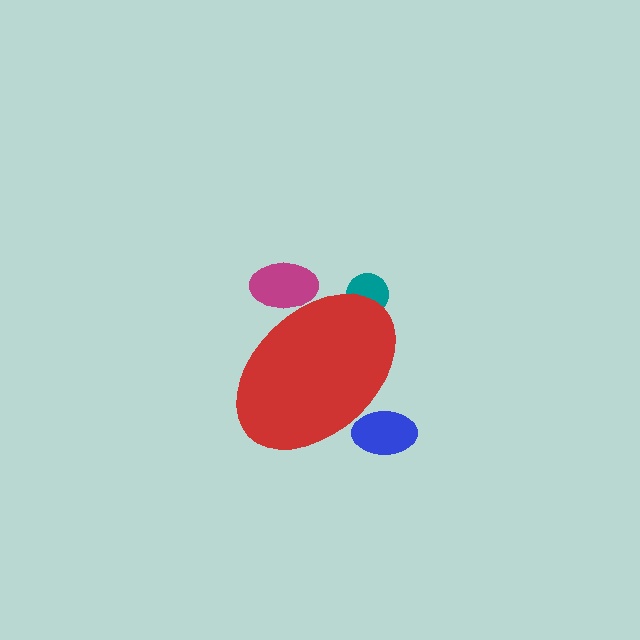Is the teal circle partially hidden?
Yes, the teal circle is partially hidden behind the red ellipse.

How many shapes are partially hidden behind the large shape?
3 shapes are partially hidden.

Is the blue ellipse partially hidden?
Yes, the blue ellipse is partially hidden behind the red ellipse.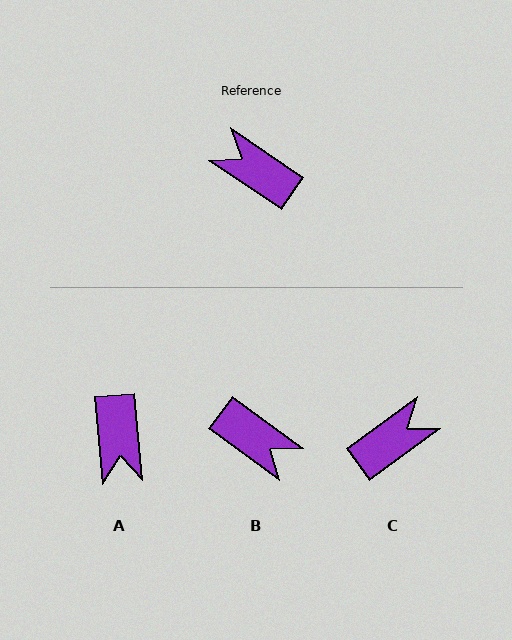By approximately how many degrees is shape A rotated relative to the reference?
Approximately 129 degrees counter-clockwise.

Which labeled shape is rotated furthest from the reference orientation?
B, about 178 degrees away.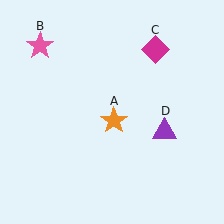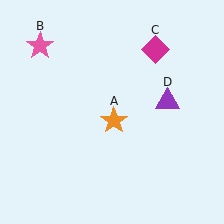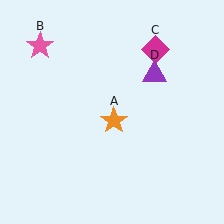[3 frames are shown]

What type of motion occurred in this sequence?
The purple triangle (object D) rotated counterclockwise around the center of the scene.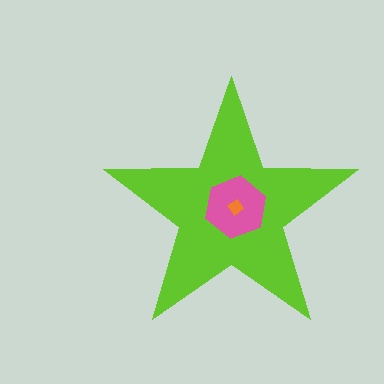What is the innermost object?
The orange diamond.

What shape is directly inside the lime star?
The pink hexagon.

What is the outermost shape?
The lime star.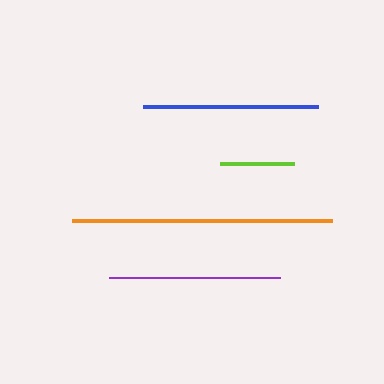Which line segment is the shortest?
The lime line is the shortest at approximately 74 pixels.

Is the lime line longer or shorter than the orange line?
The orange line is longer than the lime line.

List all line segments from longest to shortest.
From longest to shortest: orange, blue, purple, lime.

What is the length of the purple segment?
The purple segment is approximately 170 pixels long.